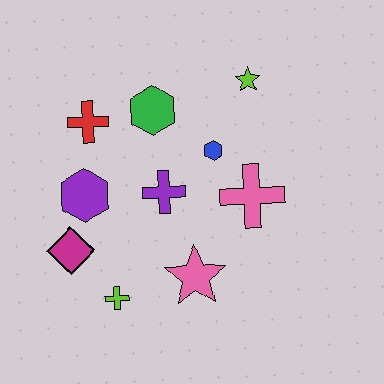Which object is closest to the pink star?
The lime cross is closest to the pink star.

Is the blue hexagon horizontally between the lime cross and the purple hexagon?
No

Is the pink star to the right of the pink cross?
No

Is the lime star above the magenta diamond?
Yes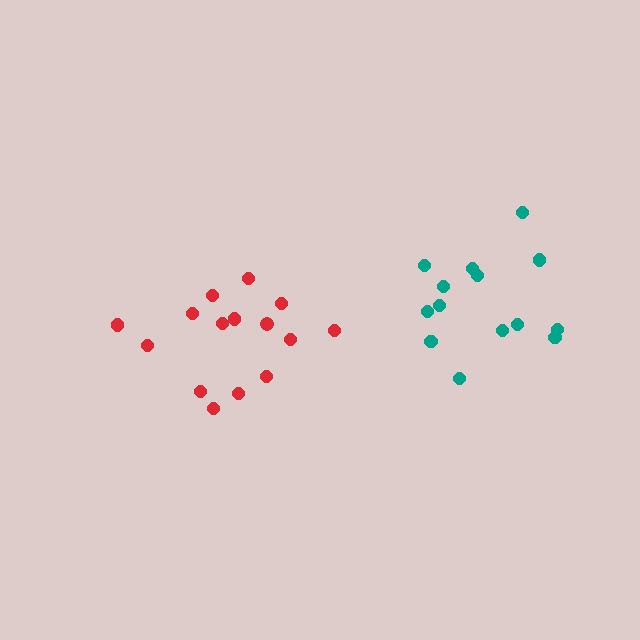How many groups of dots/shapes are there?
There are 2 groups.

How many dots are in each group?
Group 1: 15 dots, Group 2: 14 dots (29 total).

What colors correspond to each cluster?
The clusters are colored: red, teal.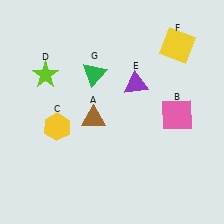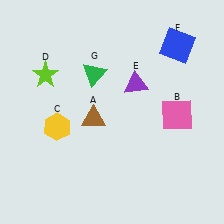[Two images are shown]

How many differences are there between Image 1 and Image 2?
There is 1 difference between the two images.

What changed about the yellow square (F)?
In Image 1, F is yellow. In Image 2, it changed to blue.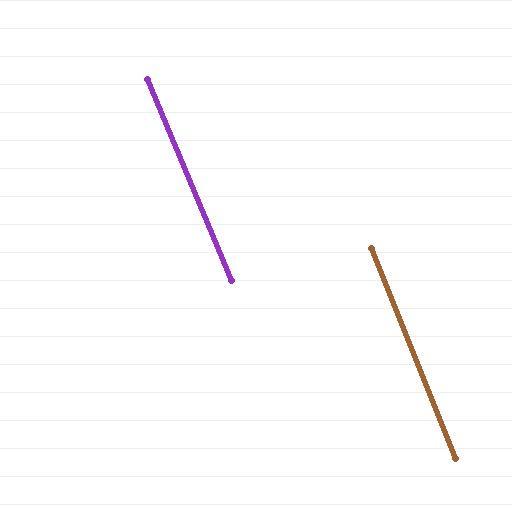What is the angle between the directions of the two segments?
Approximately 1 degree.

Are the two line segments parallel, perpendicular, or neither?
Parallel — their directions differ by only 0.9°.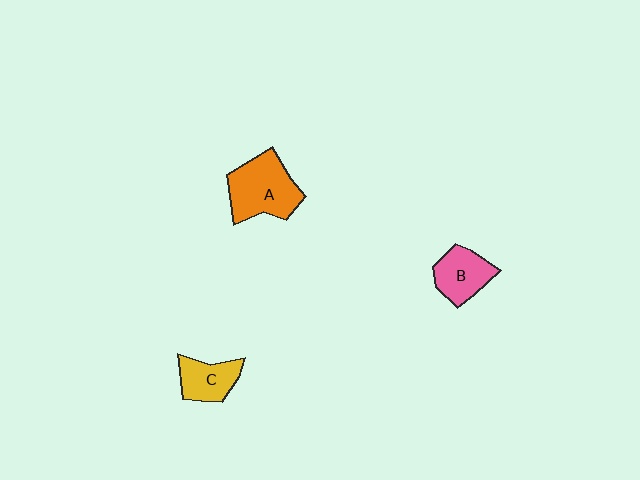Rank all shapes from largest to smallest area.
From largest to smallest: A (orange), B (pink), C (yellow).